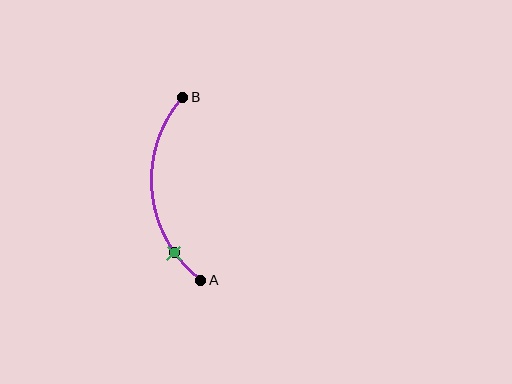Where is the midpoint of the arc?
The arc midpoint is the point on the curve farthest from the straight line joining A and B. It sits to the left of that line.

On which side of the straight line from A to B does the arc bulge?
The arc bulges to the left of the straight line connecting A and B.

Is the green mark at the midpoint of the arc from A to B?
No. The green mark lies on the arc but is closer to endpoint A. The arc midpoint would be at the point on the curve equidistant along the arc from both A and B.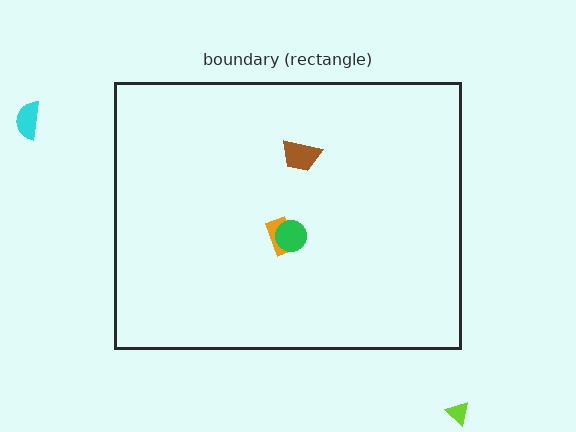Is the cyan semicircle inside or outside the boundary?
Outside.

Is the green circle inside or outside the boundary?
Inside.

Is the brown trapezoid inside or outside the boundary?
Inside.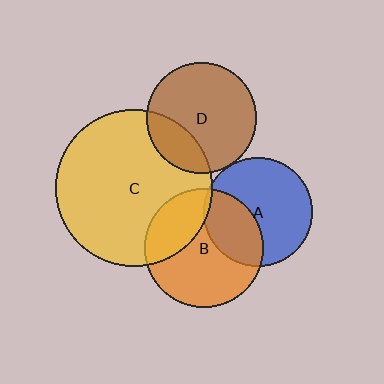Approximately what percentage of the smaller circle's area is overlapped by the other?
Approximately 5%.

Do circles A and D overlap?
Yes.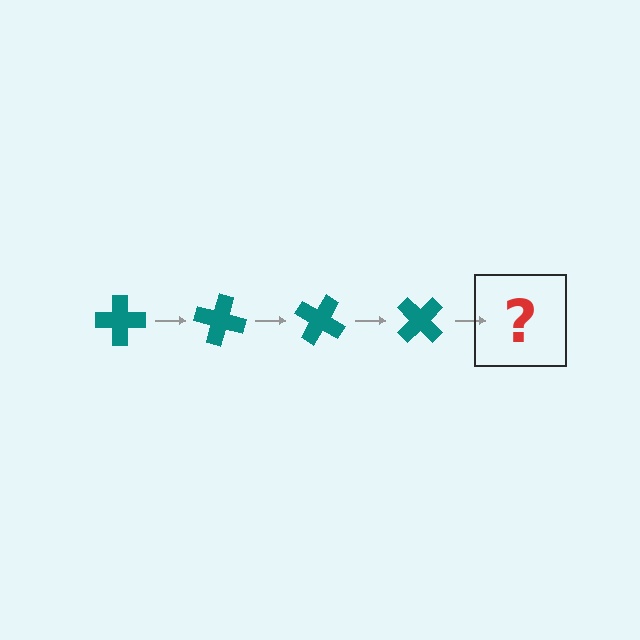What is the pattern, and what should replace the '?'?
The pattern is that the cross rotates 15 degrees each step. The '?' should be a teal cross rotated 60 degrees.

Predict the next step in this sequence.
The next step is a teal cross rotated 60 degrees.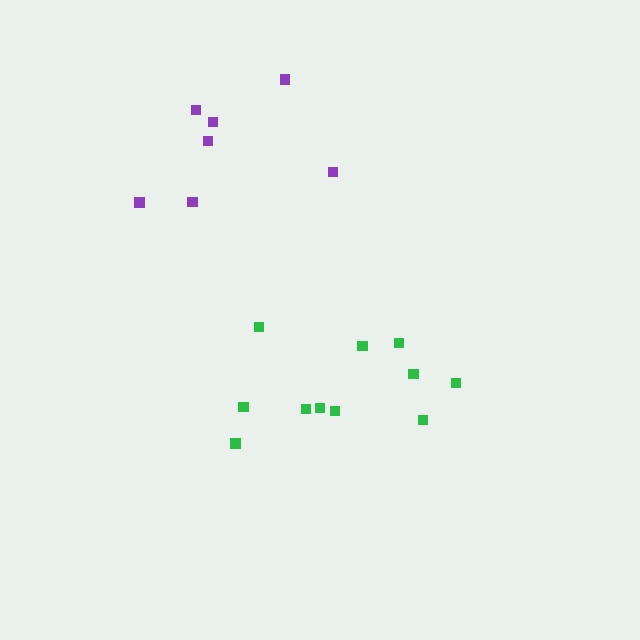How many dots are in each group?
Group 1: 11 dots, Group 2: 7 dots (18 total).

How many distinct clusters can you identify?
There are 2 distinct clusters.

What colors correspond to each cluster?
The clusters are colored: green, purple.